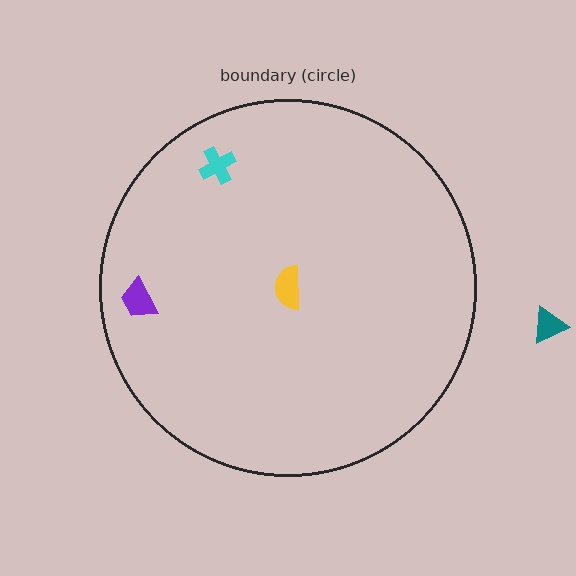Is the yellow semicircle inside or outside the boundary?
Inside.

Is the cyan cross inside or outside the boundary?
Inside.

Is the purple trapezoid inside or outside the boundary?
Inside.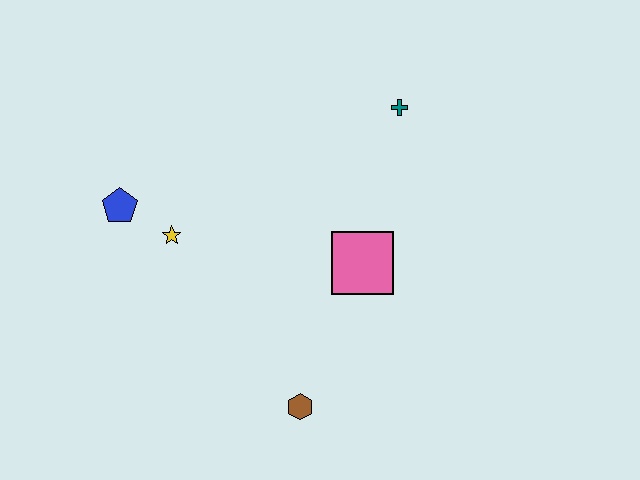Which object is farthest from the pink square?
The blue pentagon is farthest from the pink square.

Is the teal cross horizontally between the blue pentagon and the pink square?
No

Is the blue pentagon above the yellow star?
Yes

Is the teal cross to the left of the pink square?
No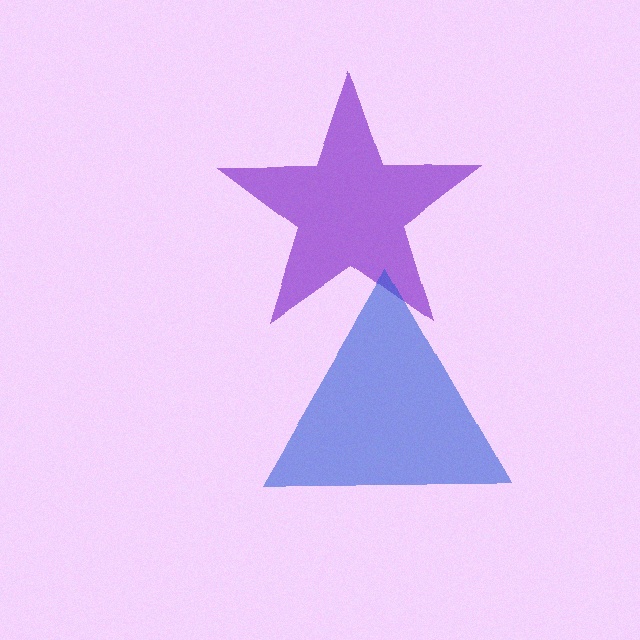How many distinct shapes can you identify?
There are 2 distinct shapes: a purple star, a blue triangle.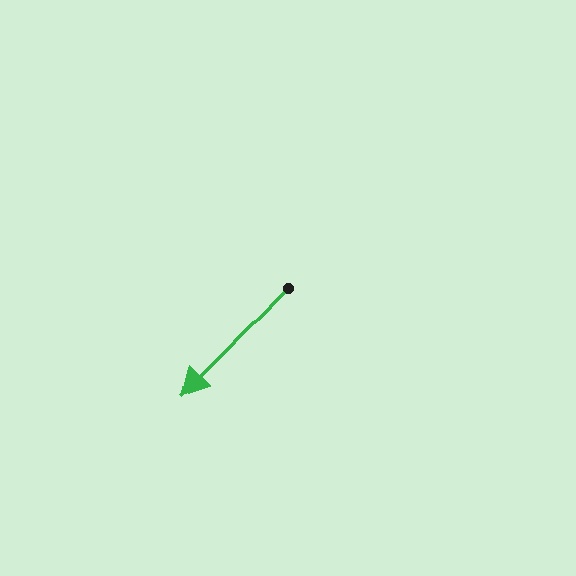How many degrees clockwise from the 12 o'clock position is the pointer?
Approximately 224 degrees.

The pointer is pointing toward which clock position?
Roughly 7 o'clock.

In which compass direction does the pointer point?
Southwest.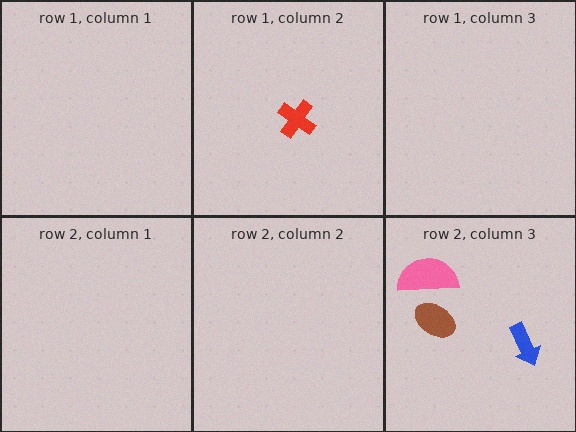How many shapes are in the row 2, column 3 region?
3.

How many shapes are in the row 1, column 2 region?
1.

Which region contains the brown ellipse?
The row 2, column 3 region.